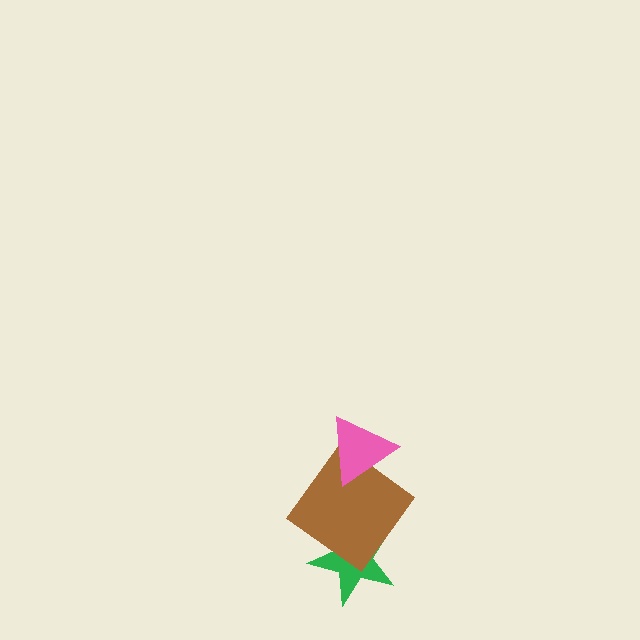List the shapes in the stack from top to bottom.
From top to bottom: the pink triangle, the brown diamond, the green star.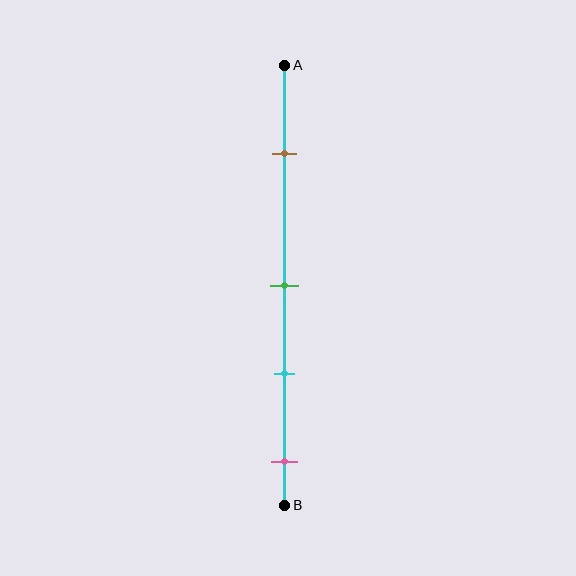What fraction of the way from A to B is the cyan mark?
The cyan mark is approximately 70% (0.7) of the way from A to B.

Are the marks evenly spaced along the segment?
No, the marks are not evenly spaced.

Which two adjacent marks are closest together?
The green and cyan marks are the closest adjacent pair.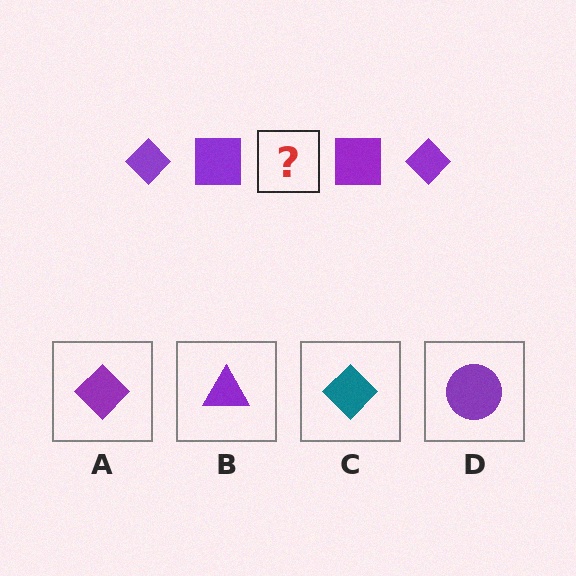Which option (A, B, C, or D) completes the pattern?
A.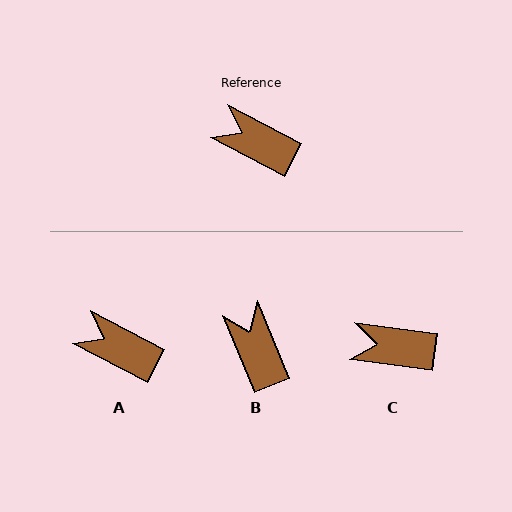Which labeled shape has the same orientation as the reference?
A.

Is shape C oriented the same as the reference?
No, it is off by about 20 degrees.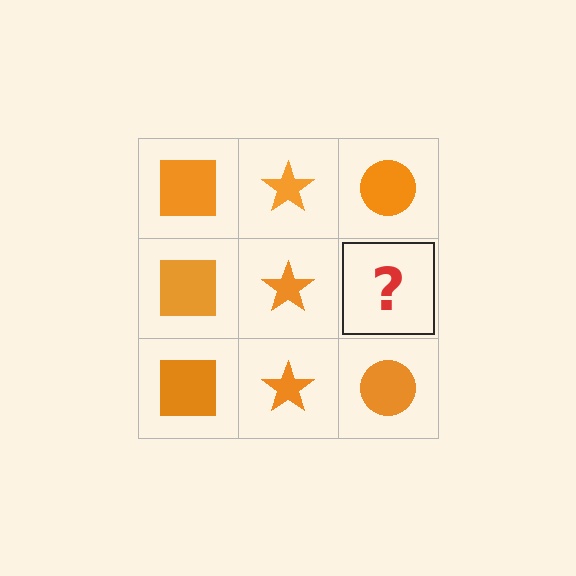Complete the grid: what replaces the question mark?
The question mark should be replaced with an orange circle.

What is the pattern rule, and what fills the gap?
The rule is that each column has a consistent shape. The gap should be filled with an orange circle.